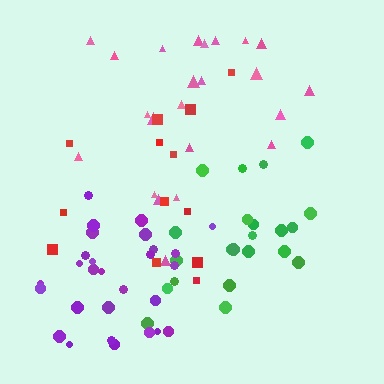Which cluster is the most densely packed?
Purple.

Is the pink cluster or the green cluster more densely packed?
Green.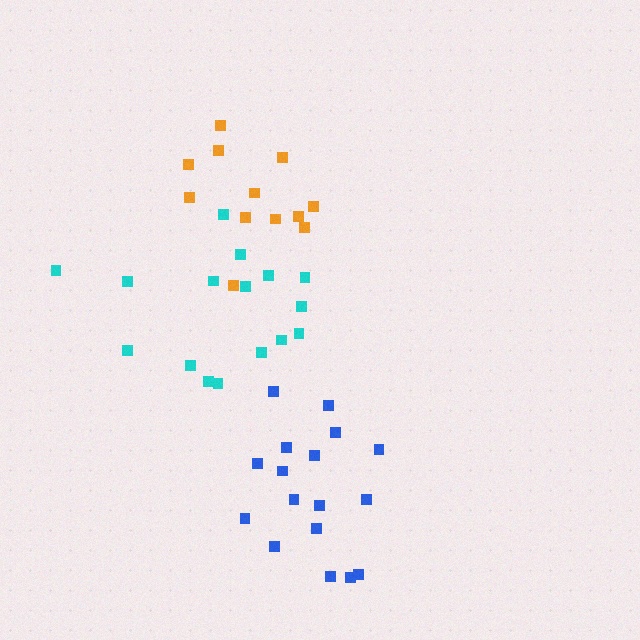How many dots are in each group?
Group 1: 12 dots, Group 2: 17 dots, Group 3: 16 dots (45 total).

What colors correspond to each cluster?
The clusters are colored: orange, blue, cyan.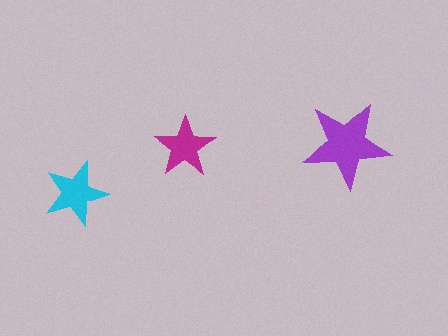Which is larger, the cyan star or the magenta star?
The cyan one.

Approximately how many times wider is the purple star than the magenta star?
About 1.5 times wider.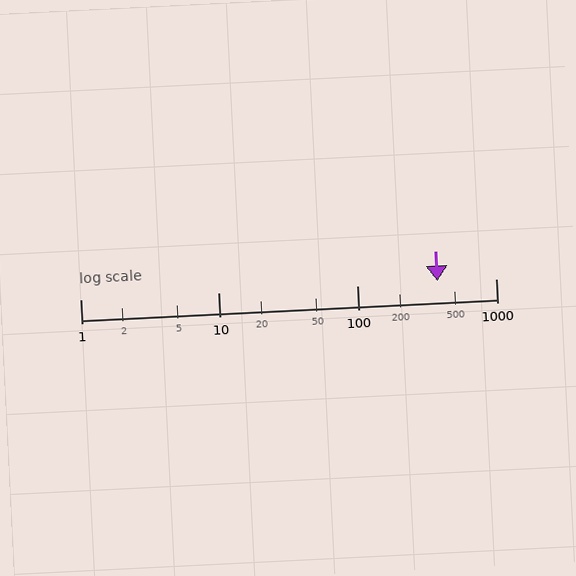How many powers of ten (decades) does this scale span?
The scale spans 3 decades, from 1 to 1000.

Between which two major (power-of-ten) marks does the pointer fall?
The pointer is between 100 and 1000.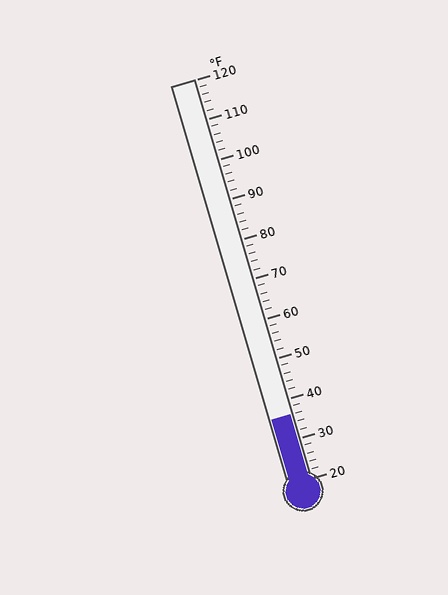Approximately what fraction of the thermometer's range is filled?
The thermometer is filled to approximately 15% of its range.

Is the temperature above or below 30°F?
The temperature is above 30°F.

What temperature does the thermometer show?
The thermometer shows approximately 36°F.